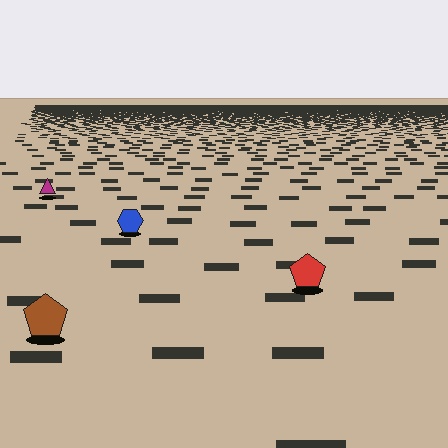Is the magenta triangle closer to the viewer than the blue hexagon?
No. The blue hexagon is closer — you can tell from the texture gradient: the ground texture is coarser near it.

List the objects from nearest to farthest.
From nearest to farthest: the brown pentagon, the red pentagon, the blue hexagon, the magenta triangle.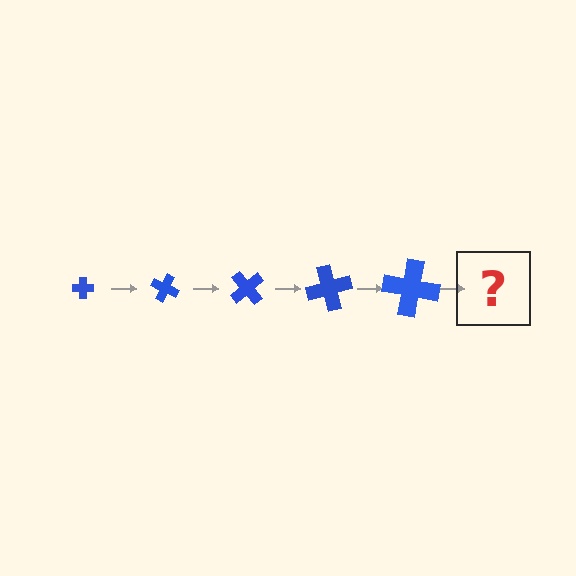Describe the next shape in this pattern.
It should be a cross, larger than the previous one and rotated 125 degrees from the start.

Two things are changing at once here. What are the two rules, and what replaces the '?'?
The two rules are that the cross grows larger each step and it rotates 25 degrees each step. The '?' should be a cross, larger than the previous one and rotated 125 degrees from the start.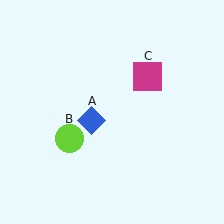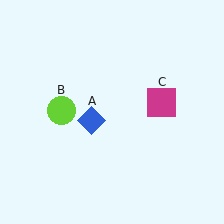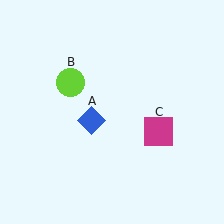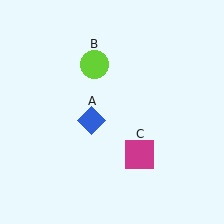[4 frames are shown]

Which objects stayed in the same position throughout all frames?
Blue diamond (object A) remained stationary.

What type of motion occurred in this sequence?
The lime circle (object B), magenta square (object C) rotated clockwise around the center of the scene.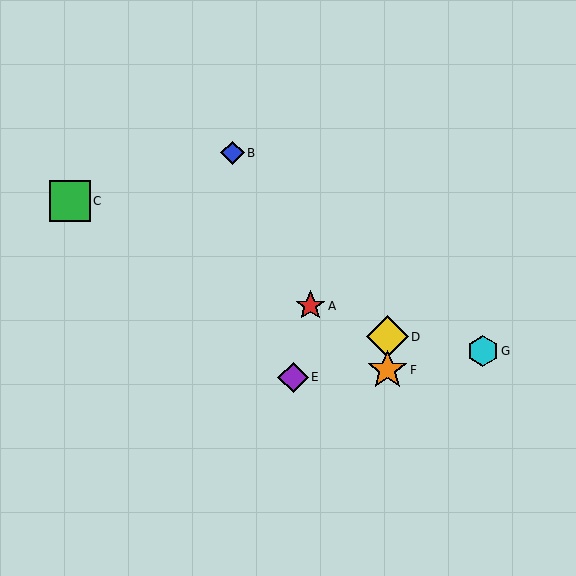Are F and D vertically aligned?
Yes, both are at x≈387.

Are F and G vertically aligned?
No, F is at x≈387 and G is at x≈483.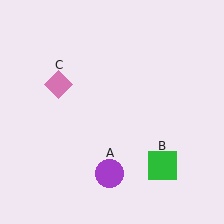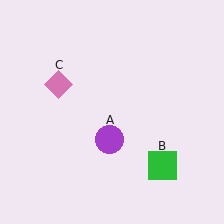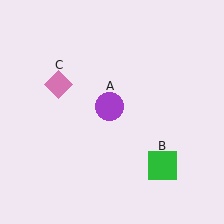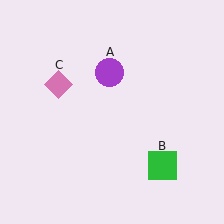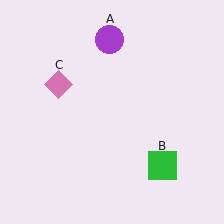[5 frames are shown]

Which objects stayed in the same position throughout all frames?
Green square (object B) and pink diamond (object C) remained stationary.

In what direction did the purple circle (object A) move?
The purple circle (object A) moved up.